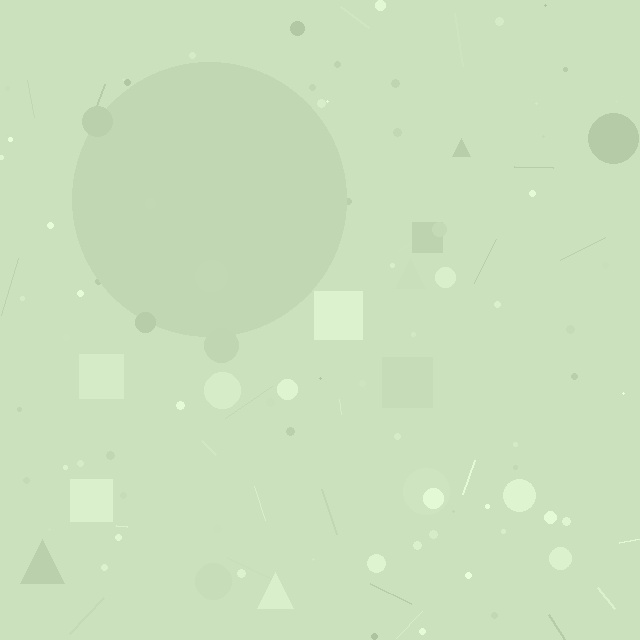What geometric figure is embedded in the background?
A circle is embedded in the background.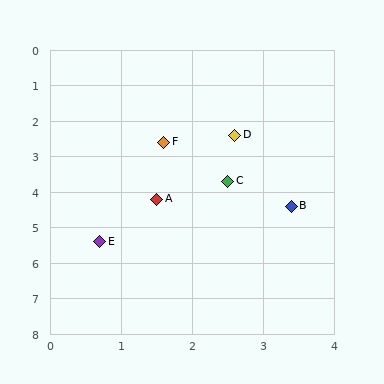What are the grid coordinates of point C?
Point C is at approximately (2.5, 3.7).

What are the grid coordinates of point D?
Point D is at approximately (2.6, 2.4).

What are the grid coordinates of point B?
Point B is at approximately (3.4, 4.4).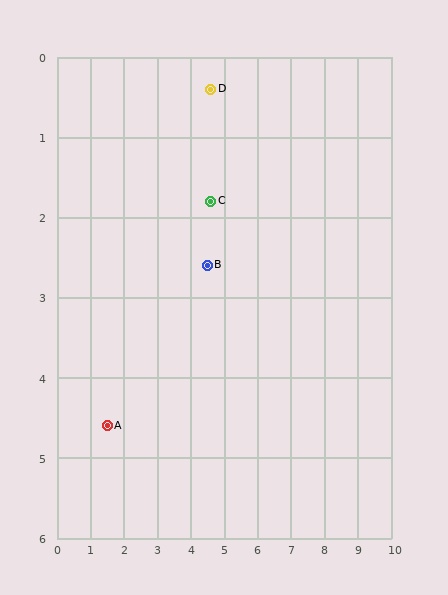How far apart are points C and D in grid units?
Points C and D are about 1.4 grid units apart.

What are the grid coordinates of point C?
Point C is at approximately (4.6, 1.8).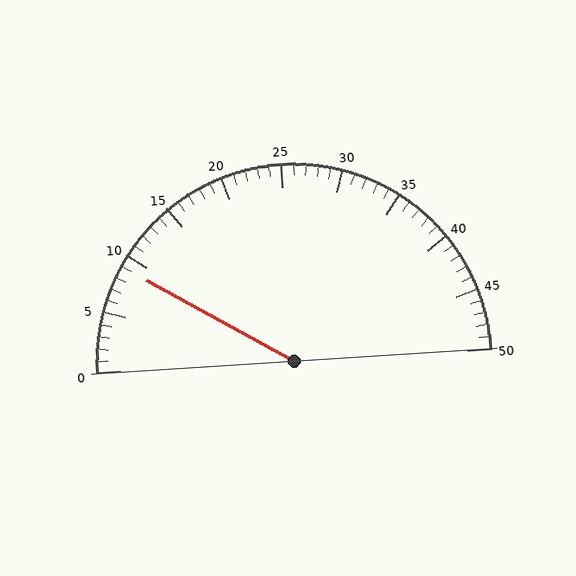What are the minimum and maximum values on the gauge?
The gauge ranges from 0 to 50.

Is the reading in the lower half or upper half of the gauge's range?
The reading is in the lower half of the range (0 to 50).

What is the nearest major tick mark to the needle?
The nearest major tick mark is 10.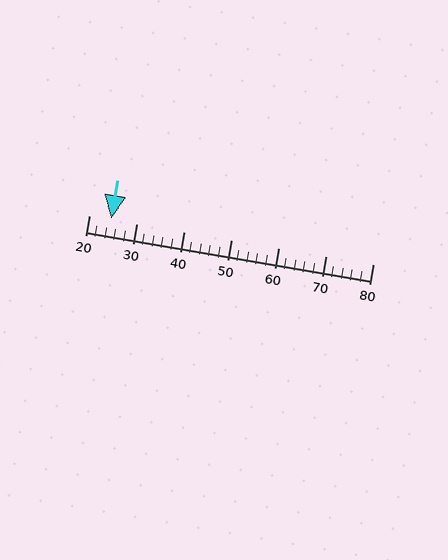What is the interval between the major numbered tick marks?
The major tick marks are spaced 10 units apart.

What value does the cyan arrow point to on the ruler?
The cyan arrow points to approximately 25.